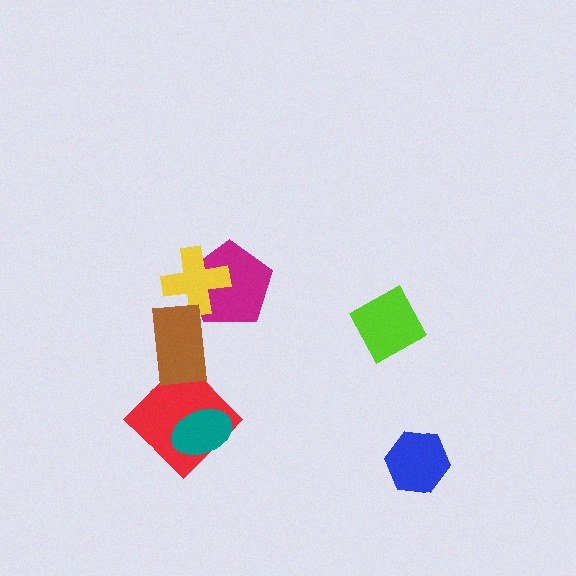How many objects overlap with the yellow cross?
2 objects overlap with the yellow cross.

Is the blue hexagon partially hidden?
No, no other shape covers it.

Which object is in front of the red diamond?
The teal ellipse is in front of the red diamond.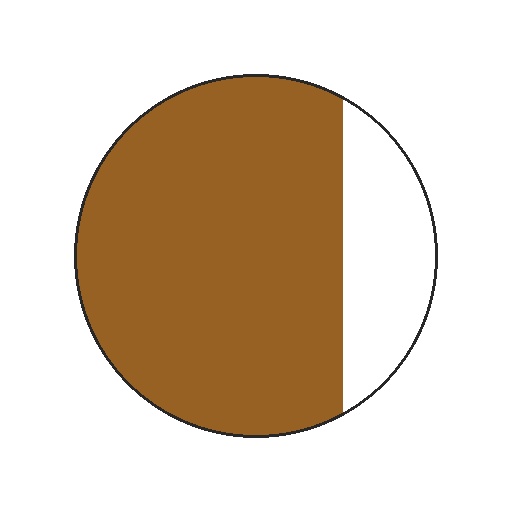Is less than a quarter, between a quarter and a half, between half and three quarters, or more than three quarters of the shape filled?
More than three quarters.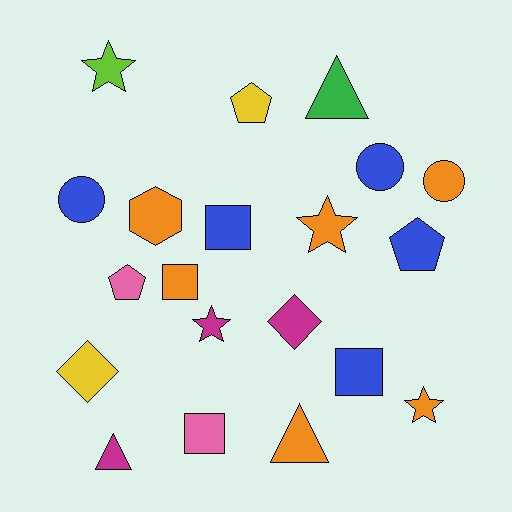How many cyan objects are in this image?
There are no cyan objects.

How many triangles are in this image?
There are 3 triangles.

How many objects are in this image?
There are 20 objects.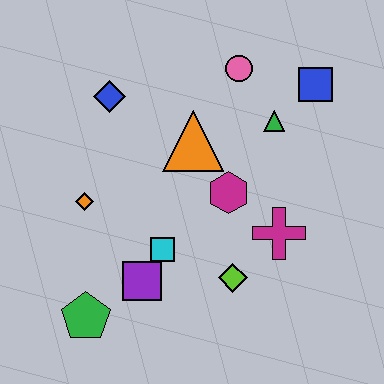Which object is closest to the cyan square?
The purple square is closest to the cyan square.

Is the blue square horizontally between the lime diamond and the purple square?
No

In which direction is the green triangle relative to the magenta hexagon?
The green triangle is above the magenta hexagon.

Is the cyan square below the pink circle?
Yes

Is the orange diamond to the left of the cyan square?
Yes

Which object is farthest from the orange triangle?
The green pentagon is farthest from the orange triangle.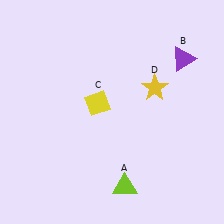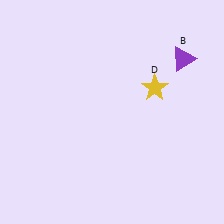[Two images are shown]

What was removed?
The lime triangle (A), the yellow diamond (C) were removed in Image 2.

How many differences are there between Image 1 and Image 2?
There are 2 differences between the two images.